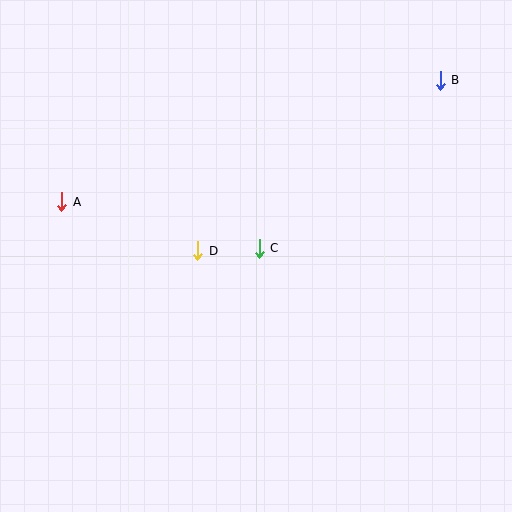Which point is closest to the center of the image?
Point C at (259, 248) is closest to the center.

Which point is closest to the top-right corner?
Point B is closest to the top-right corner.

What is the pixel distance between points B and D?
The distance between B and D is 297 pixels.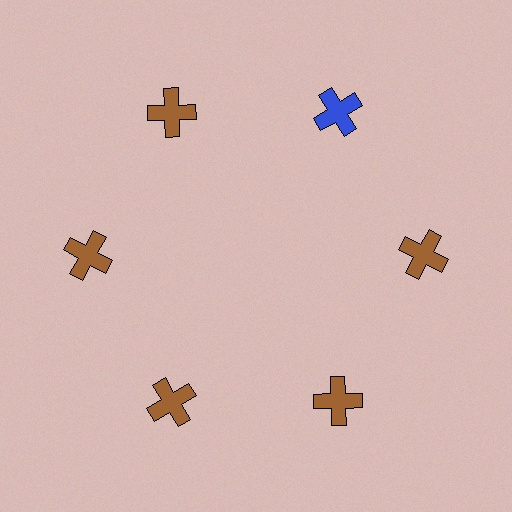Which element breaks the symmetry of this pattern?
The blue cross at roughly the 1 o'clock position breaks the symmetry. All other shapes are brown crosses.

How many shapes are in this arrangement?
There are 6 shapes arranged in a ring pattern.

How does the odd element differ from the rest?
It has a different color: blue instead of brown.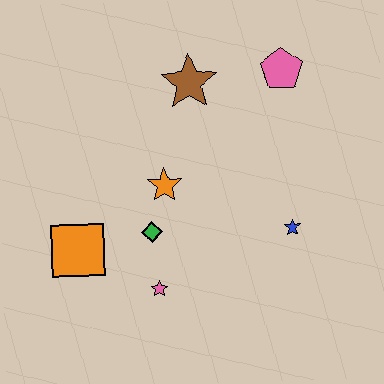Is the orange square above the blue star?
No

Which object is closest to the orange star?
The green diamond is closest to the orange star.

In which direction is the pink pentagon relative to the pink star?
The pink pentagon is above the pink star.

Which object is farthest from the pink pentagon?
The orange square is farthest from the pink pentagon.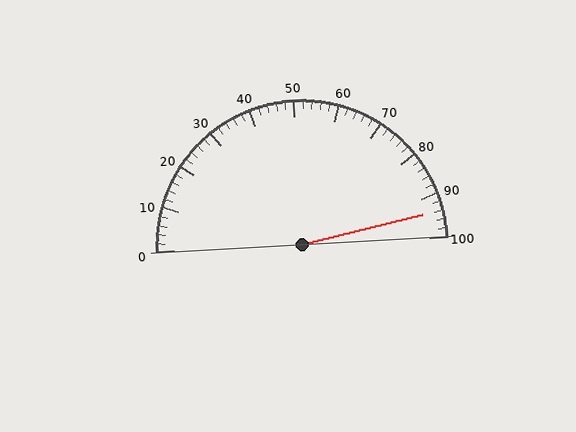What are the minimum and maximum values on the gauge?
The gauge ranges from 0 to 100.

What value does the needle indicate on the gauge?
The needle indicates approximately 94.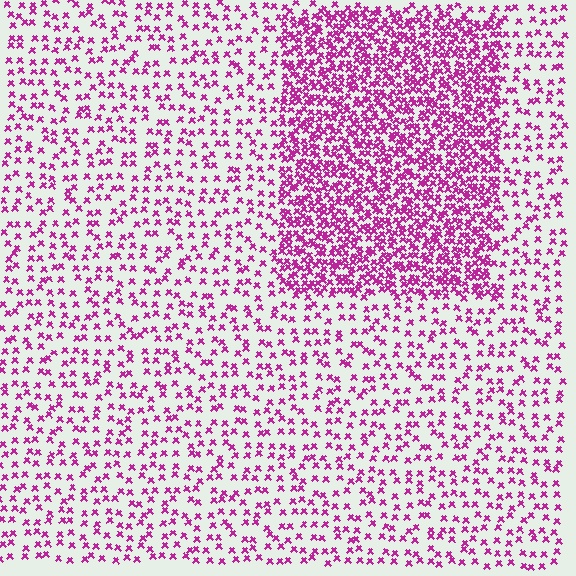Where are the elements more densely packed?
The elements are more densely packed inside the rectangle boundary.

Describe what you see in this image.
The image contains small magenta elements arranged at two different densities. A rectangle-shaped region is visible where the elements are more densely packed than the surrounding area.